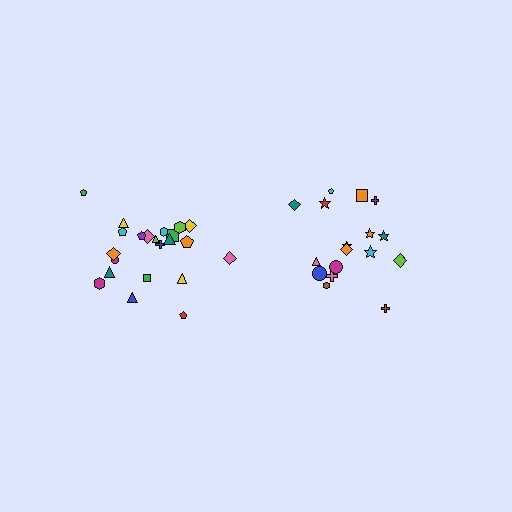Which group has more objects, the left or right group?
The left group.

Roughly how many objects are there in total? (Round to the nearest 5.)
Roughly 40 objects in total.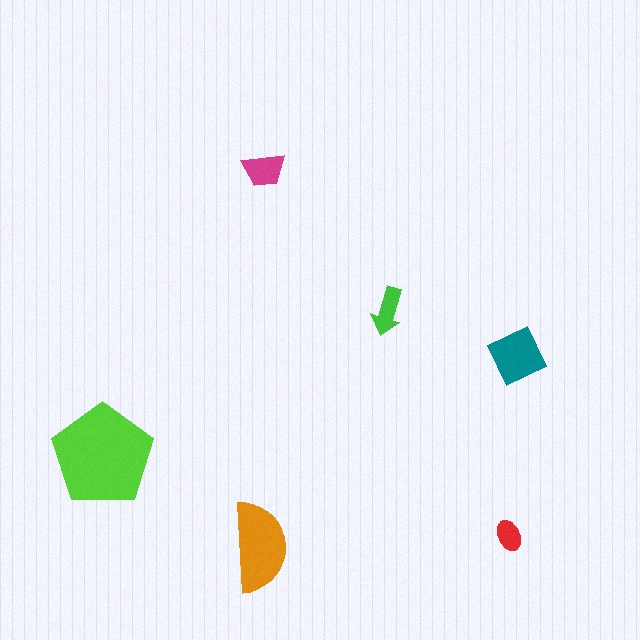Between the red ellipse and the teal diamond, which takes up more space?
The teal diamond.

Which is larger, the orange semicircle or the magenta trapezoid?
The orange semicircle.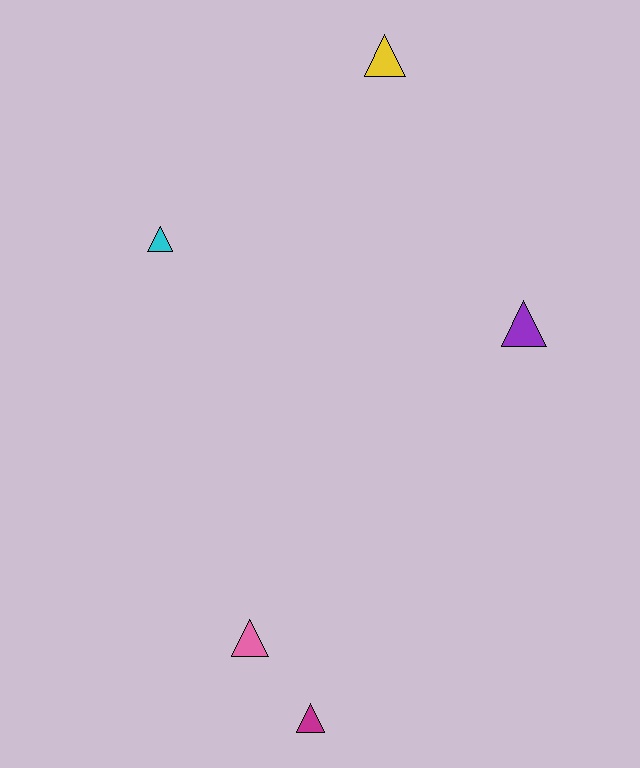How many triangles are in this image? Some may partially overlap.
There are 5 triangles.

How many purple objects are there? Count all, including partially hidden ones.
There is 1 purple object.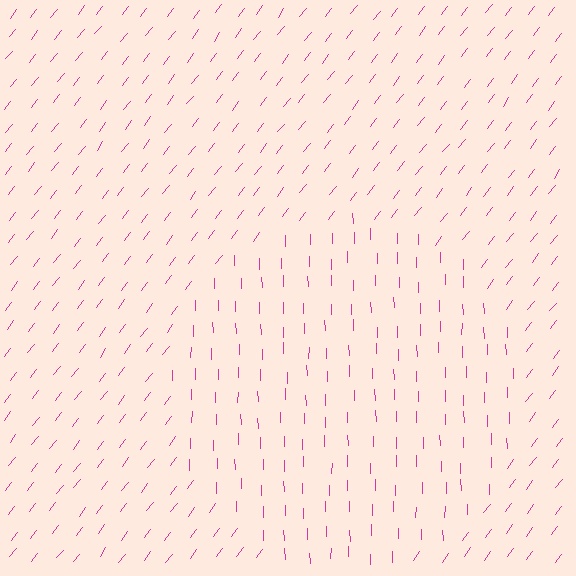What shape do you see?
I see a circle.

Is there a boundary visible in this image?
Yes, there is a texture boundary formed by a change in line orientation.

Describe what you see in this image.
The image is filled with small magenta line segments. A circle region in the image has lines oriented differently from the surrounding lines, creating a visible texture boundary.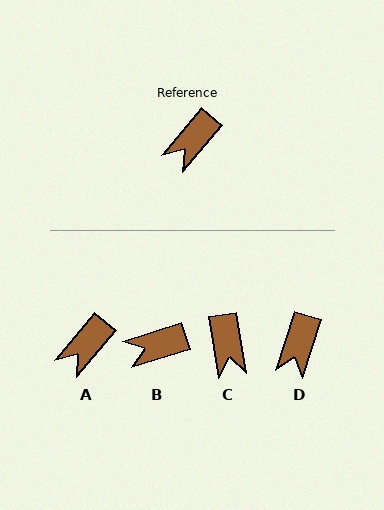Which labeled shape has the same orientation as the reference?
A.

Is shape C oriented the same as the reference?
No, it is off by about 49 degrees.